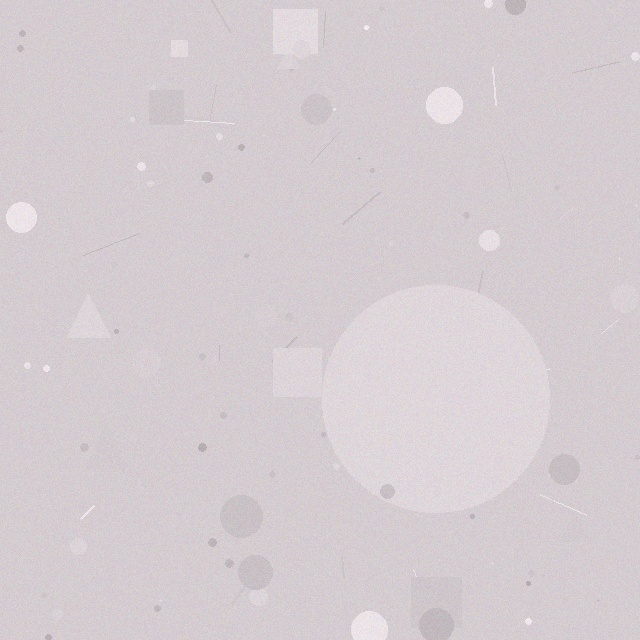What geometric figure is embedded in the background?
A circle is embedded in the background.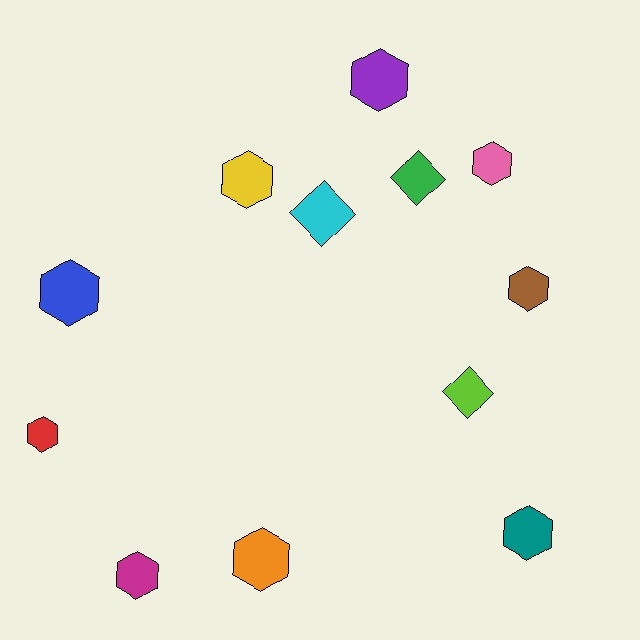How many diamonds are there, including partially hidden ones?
There are 3 diamonds.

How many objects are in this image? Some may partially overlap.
There are 12 objects.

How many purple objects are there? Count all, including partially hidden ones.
There is 1 purple object.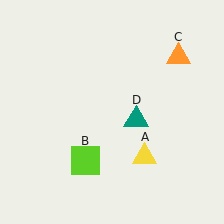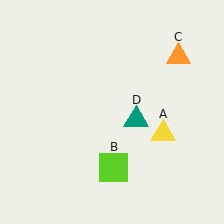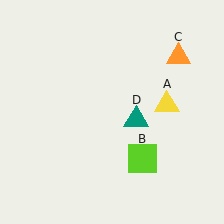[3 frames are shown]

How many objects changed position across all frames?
2 objects changed position: yellow triangle (object A), lime square (object B).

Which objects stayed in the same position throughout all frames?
Orange triangle (object C) and teal triangle (object D) remained stationary.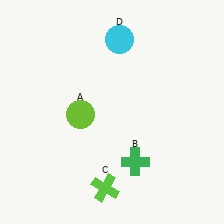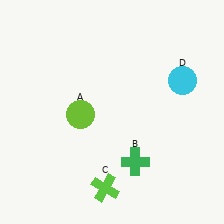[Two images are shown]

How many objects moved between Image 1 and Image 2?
1 object moved between the two images.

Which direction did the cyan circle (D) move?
The cyan circle (D) moved right.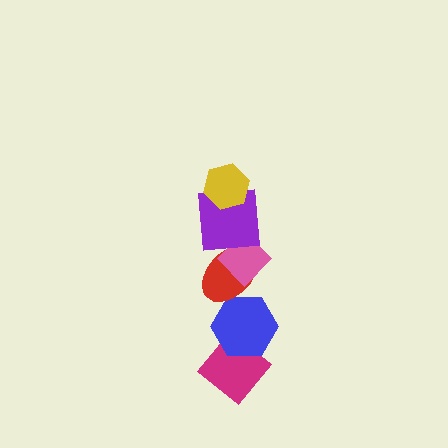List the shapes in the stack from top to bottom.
From top to bottom: the yellow hexagon, the purple square, the pink diamond, the red ellipse, the blue hexagon, the magenta diamond.